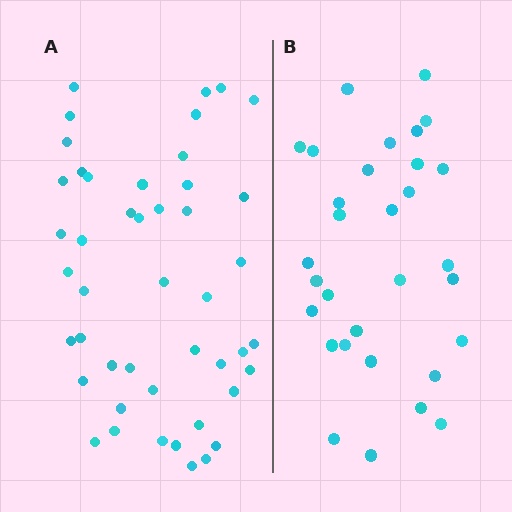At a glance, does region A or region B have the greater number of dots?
Region A (the left region) has more dots.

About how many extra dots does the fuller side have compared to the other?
Region A has approximately 15 more dots than region B.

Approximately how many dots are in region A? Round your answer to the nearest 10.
About 50 dots. (The exact count is 46, which rounds to 50.)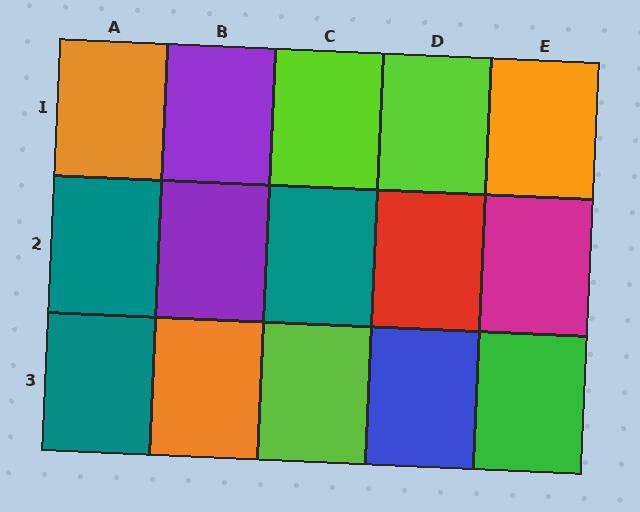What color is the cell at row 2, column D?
Red.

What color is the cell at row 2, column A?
Teal.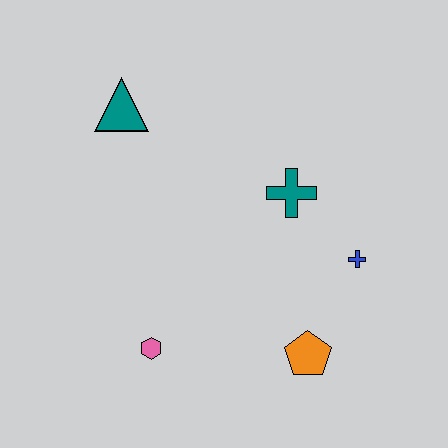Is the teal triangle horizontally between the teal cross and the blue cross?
No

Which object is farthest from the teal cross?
The pink hexagon is farthest from the teal cross.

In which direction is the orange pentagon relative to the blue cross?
The orange pentagon is below the blue cross.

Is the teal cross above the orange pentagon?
Yes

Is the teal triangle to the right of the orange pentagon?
No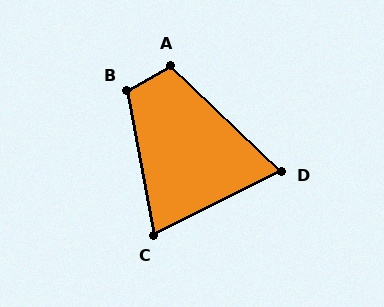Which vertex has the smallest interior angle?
D, at approximately 71 degrees.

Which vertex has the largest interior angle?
B, at approximately 109 degrees.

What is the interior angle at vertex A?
Approximately 106 degrees (obtuse).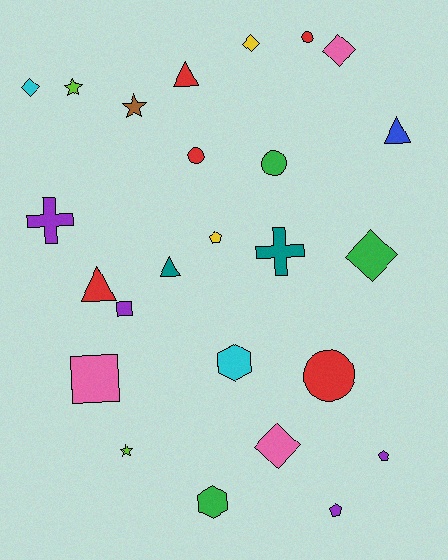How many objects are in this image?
There are 25 objects.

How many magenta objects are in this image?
There are no magenta objects.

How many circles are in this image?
There are 4 circles.